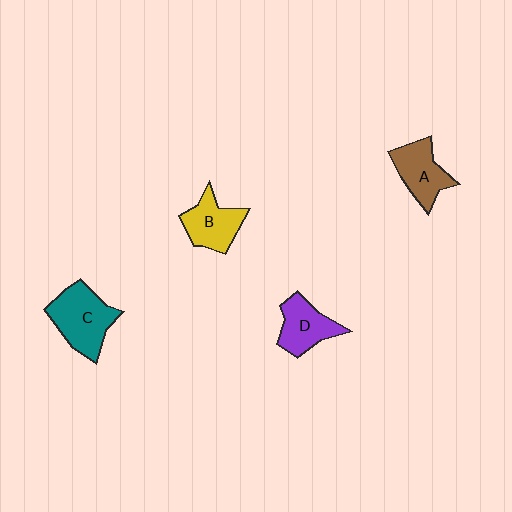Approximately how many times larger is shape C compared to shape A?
Approximately 1.3 times.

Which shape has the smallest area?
Shape D (purple).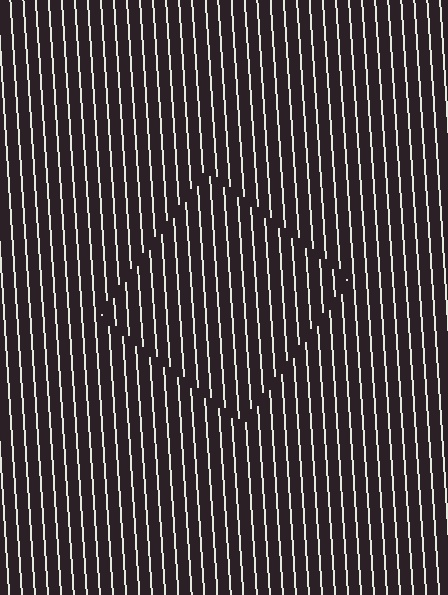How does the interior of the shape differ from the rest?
The interior of the shape contains the same grating, shifted by half a period — the contour is defined by the phase discontinuity where line-ends from the inner and outer gratings abut.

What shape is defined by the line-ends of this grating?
An illusory square. The interior of the shape contains the same grating, shifted by half a period — the contour is defined by the phase discontinuity where line-ends from the inner and outer gratings abut.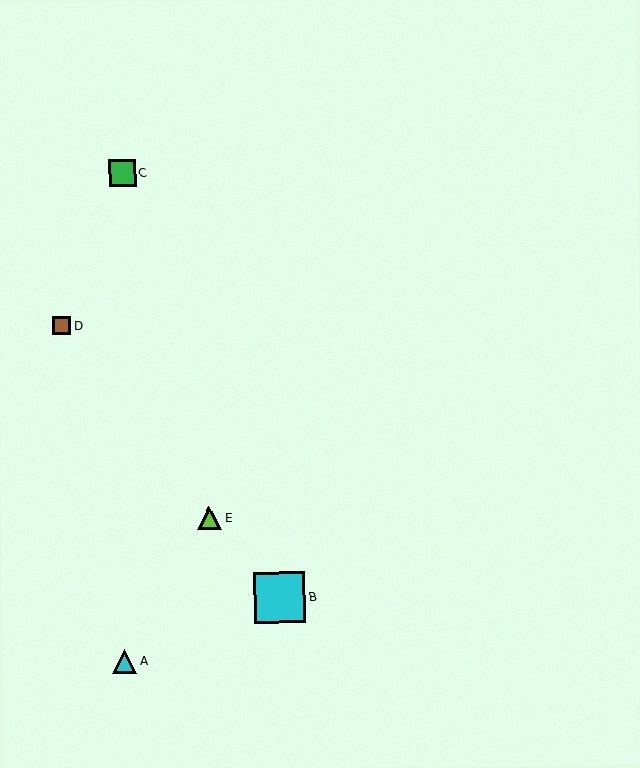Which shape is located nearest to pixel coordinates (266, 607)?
The cyan square (labeled B) at (280, 597) is nearest to that location.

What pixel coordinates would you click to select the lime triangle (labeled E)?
Click at (209, 518) to select the lime triangle E.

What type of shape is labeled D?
Shape D is a brown square.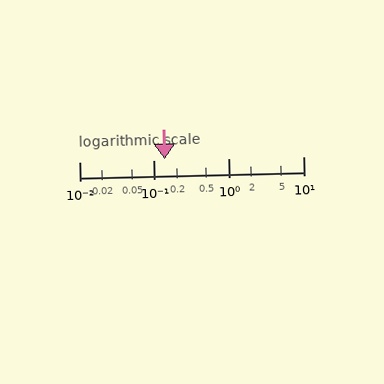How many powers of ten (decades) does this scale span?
The scale spans 3 decades, from 0.01 to 10.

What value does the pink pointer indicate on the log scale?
The pointer indicates approximately 0.14.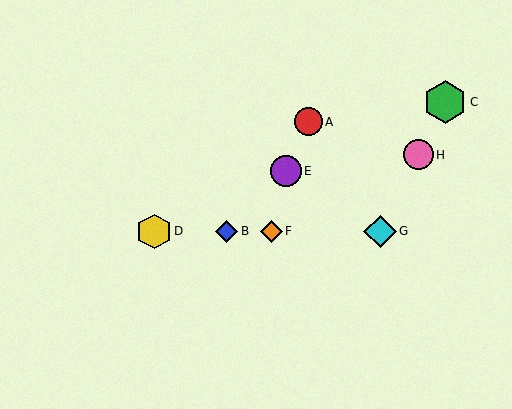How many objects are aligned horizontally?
4 objects (B, D, F, G) are aligned horizontally.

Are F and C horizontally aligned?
No, F is at y≈231 and C is at y≈102.